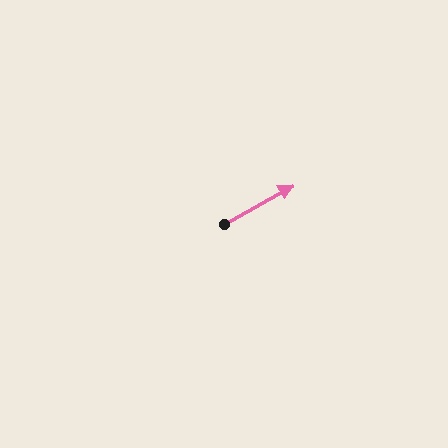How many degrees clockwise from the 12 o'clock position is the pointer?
Approximately 61 degrees.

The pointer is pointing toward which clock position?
Roughly 2 o'clock.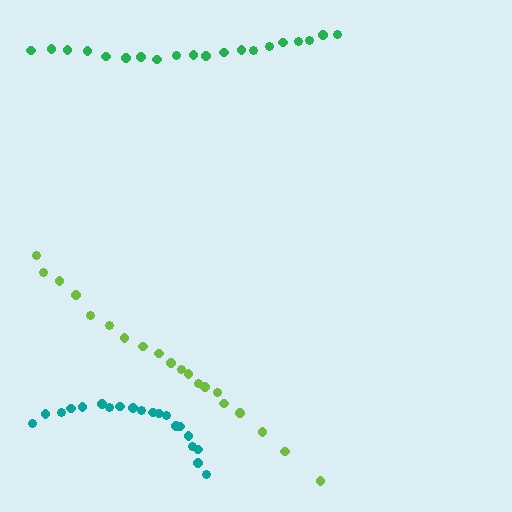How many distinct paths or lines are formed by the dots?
There are 3 distinct paths.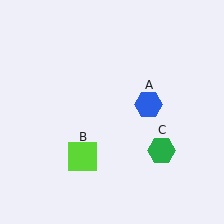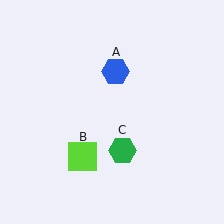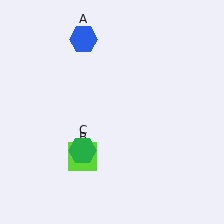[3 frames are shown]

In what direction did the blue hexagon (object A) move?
The blue hexagon (object A) moved up and to the left.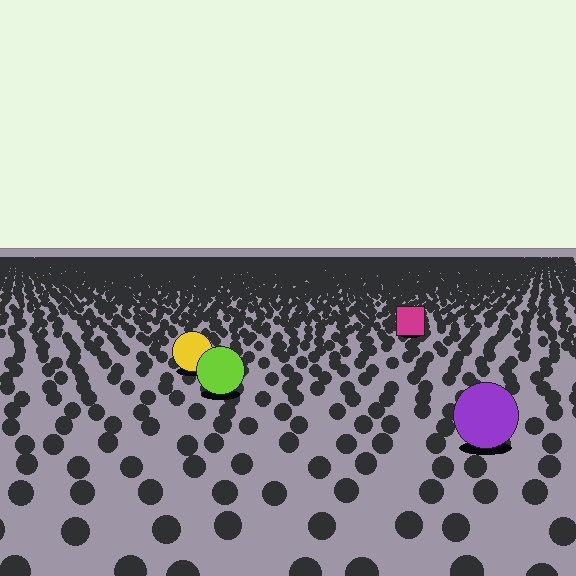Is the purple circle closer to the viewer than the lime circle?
Yes. The purple circle is closer — you can tell from the texture gradient: the ground texture is coarser near it.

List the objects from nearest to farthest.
From nearest to farthest: the purple circle, the lime circle, the yellow circle, the magenta square.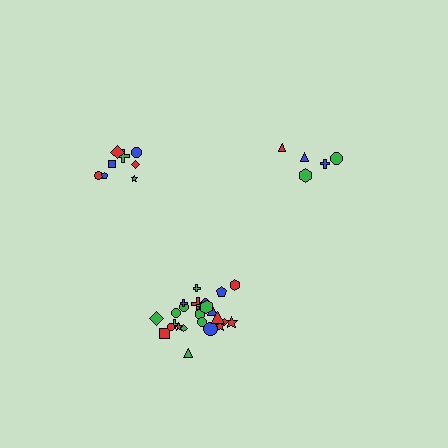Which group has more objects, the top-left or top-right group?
The top-left group.